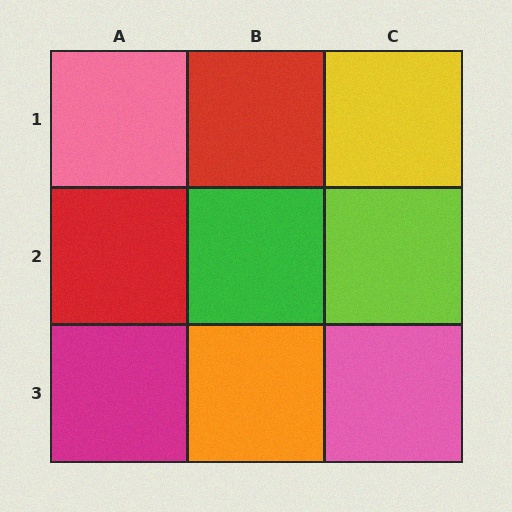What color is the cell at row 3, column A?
Magenta.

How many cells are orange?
1 cell is orange.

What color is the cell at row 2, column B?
Green.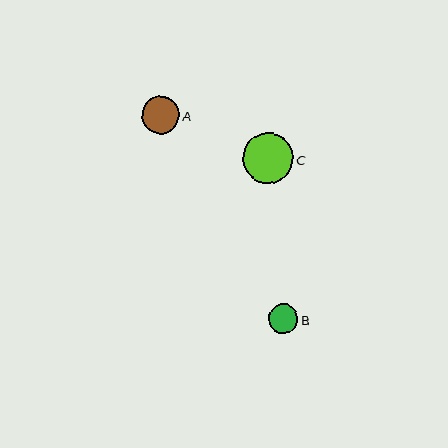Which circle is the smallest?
Circle B is the smallest with a size of approximately 29 pixels.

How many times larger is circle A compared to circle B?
Circle A is approximately 1.3 times the size of circle B.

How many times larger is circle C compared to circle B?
Circle C is approximately 1.7 times the size of circle B.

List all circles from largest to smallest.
From largest to smallest: C, A, B.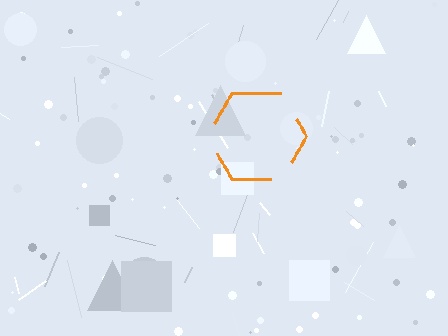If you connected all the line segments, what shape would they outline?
They would outline a hexagon.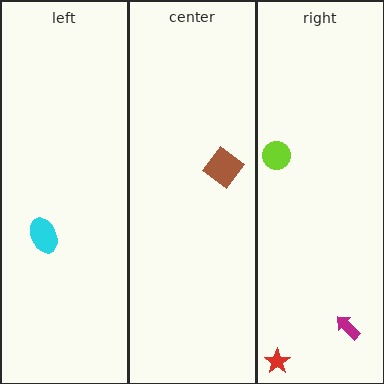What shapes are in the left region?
The cyan ellipse.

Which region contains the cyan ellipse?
The left region.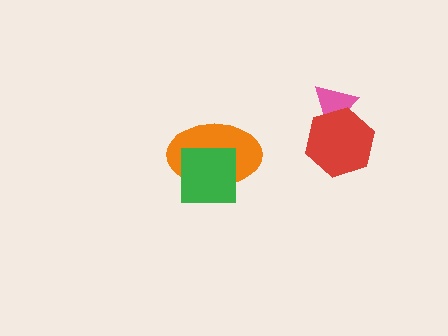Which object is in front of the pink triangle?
The red hexagon is in front of the pink triangle.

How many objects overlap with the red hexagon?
1 object overlaps with the red hexagon.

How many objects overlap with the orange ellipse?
1 object overlaps with the orange ellipse.